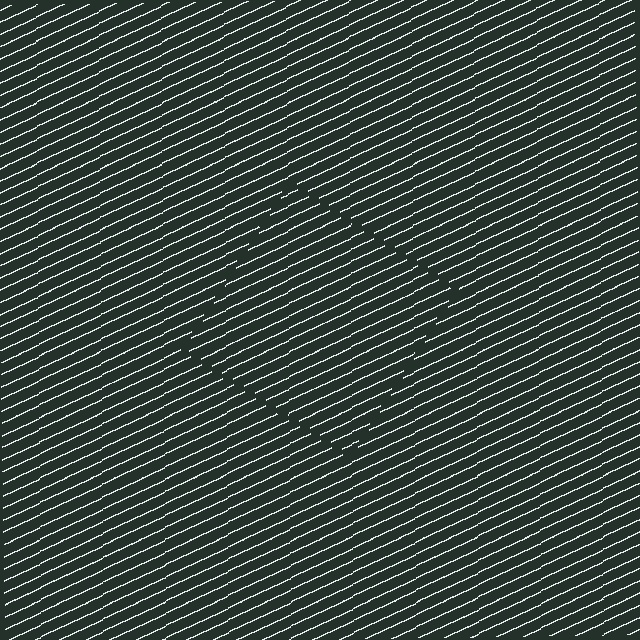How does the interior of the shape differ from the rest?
The interior of the shape contains the same grating, shifted by half a period — the contour is defined by the phase discontinuity where line-ends from the inner and outer gratings abut.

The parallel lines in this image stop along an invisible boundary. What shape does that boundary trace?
An illusory square. The interior of the shape contains the same grating, shifted by half a period — the contour is defined by the phase discontinuity where line-ends from the inner and outer gratings abut.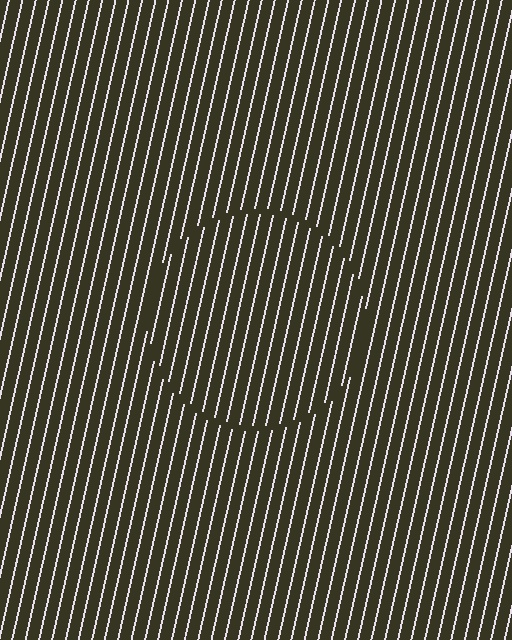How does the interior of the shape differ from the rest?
The interior of the shape contains the same grating, shifted by half a period — the contour is defined by the phase discontinuity where line-ends from the inner and outer gratings abut.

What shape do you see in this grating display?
An illusory circle. The interior of the shape contains the same grating, shifted by half a period — the contour is defined by the phase discontinuity where line-ends from the inner and outer gratings abut.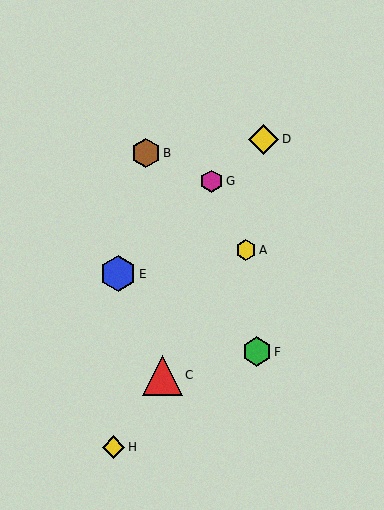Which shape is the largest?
The red triangle (labeled C) is the largest.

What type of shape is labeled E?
Shape E is a blue hexagon.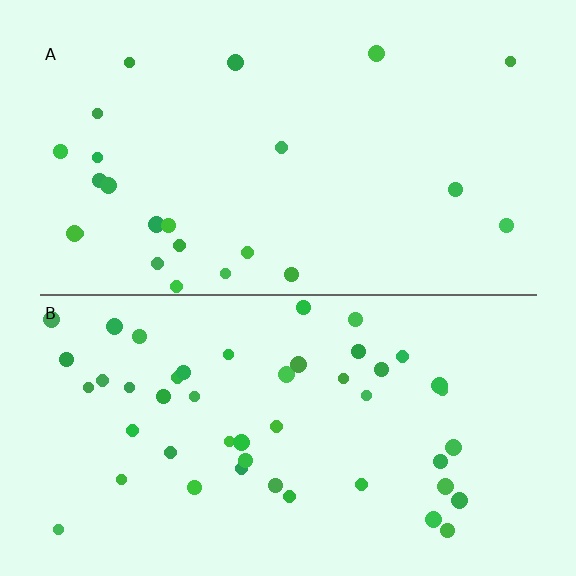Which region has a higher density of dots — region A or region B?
B (the bottom).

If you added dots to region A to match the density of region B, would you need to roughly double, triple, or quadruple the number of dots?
Approximately double.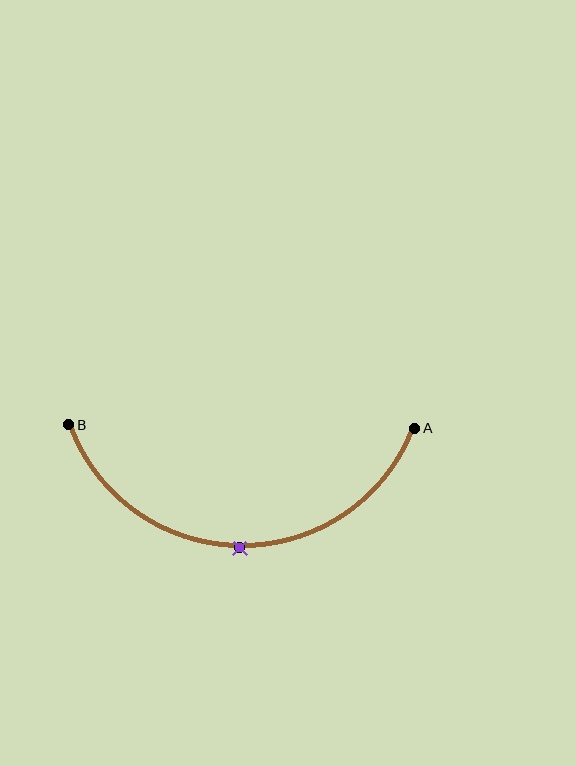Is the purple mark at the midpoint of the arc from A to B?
Yes. The purple mark lies on the arc at equal arc-length from both A and B — it is the arc midpoint.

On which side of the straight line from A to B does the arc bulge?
The arc bulges below the straight line connecting A and B.